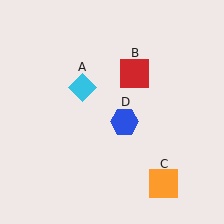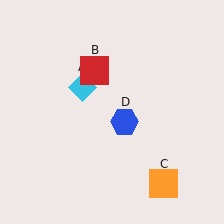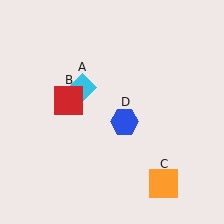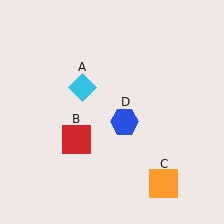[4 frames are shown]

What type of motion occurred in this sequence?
The red square (object B) rotated counterclockwise around the center of the scene.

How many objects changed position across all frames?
1 object changed position: red square (object B).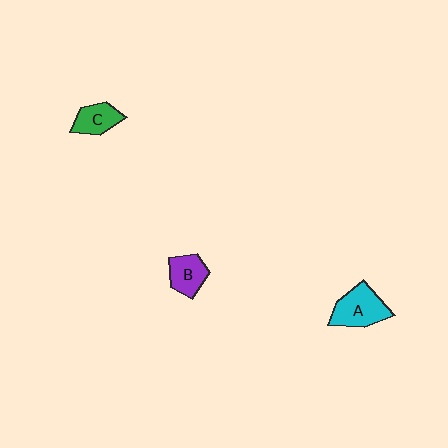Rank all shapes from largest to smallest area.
From largest to smallest: A (cyan), B (purple), C (green).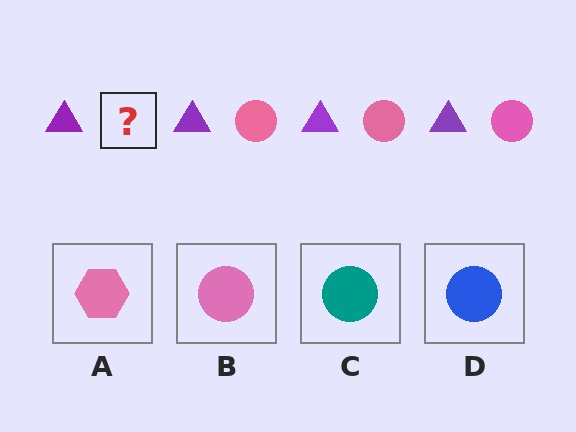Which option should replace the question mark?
Option B.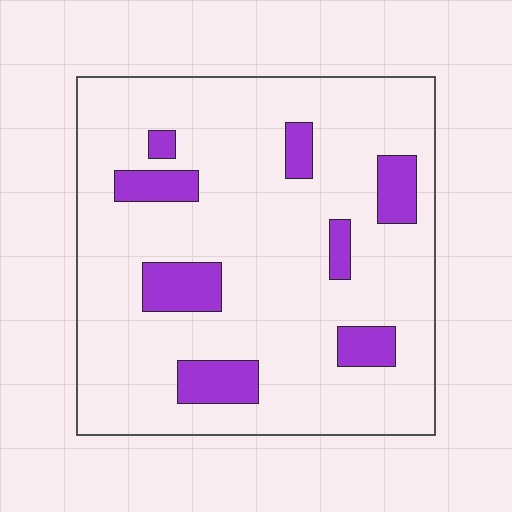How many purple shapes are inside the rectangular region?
8.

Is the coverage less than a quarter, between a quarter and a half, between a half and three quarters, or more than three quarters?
Less than a quarter.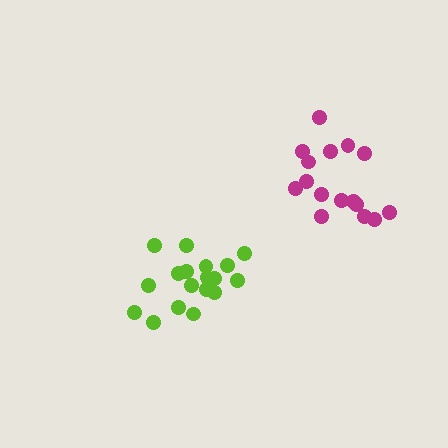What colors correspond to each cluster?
The clusters are colored: lime, magenta.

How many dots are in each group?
Group 1: 18 dots, Group 2: 16 dots (34 total).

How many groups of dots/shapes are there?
There are 2 groups.